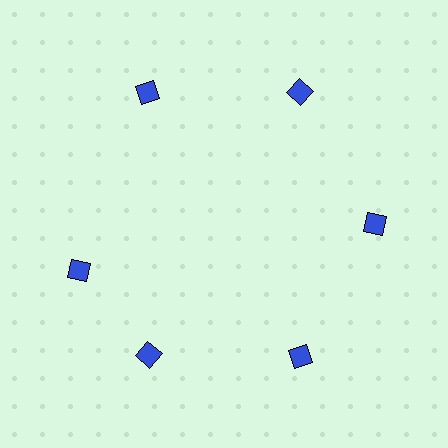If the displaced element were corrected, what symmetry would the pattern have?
It would have 6-fold rotational symmetry — the pattern would map onto itself every 60 degrees.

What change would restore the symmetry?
The symmetry would be restored by rotating it back into even spacing with its neighbors so that all 6 diamonds sit at equal angles and equal distance from the center.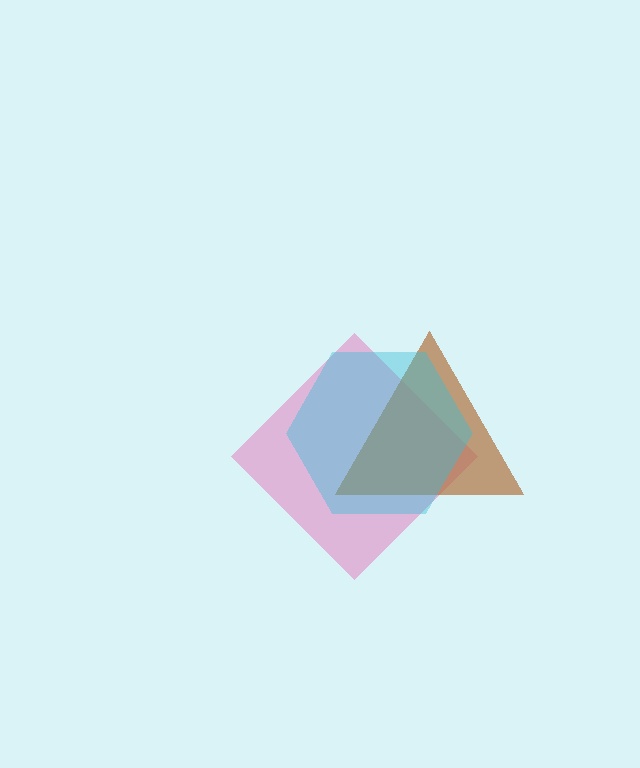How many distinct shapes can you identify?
There are 3 distinct shapes: a pink diamond, a brown triangle, a cyan hexagon.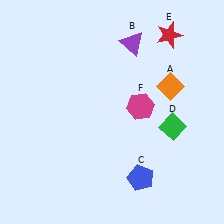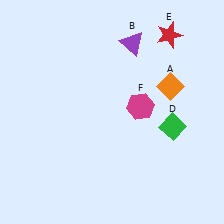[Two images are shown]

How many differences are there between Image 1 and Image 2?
There is 1 difference between the two images.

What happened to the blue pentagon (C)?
The blue pentagon (C) was removed in Image 2. It was in the bottom-right area of Image 1.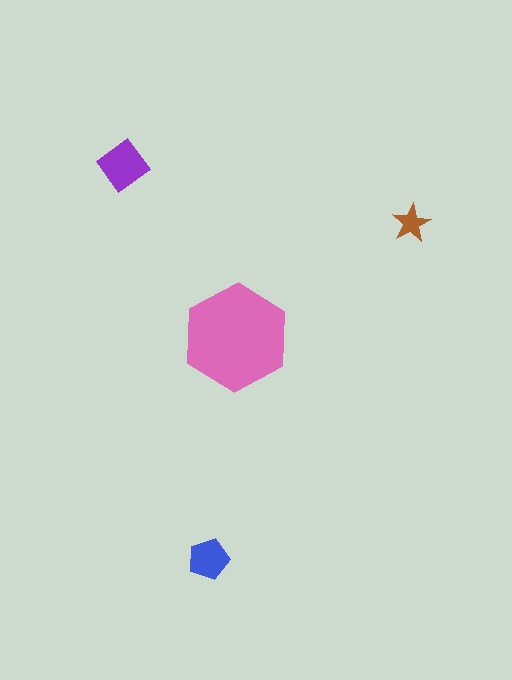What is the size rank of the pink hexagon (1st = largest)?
1st.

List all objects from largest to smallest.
The pink hexagon, the purple diamond, the blue pentagon, the brown star.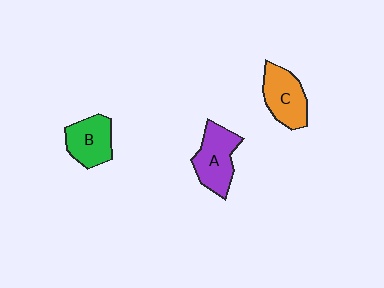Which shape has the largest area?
Shape A (purple).